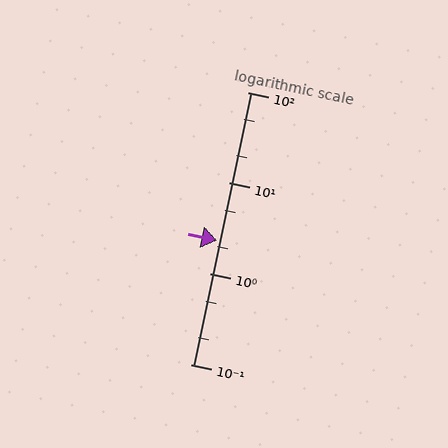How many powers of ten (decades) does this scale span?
The scale spans 3 decades, from 0.1 to 100.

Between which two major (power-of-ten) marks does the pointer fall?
The pointer is between 1 and 10.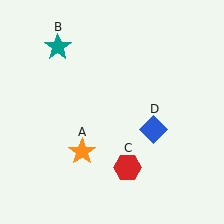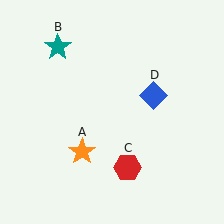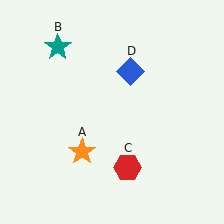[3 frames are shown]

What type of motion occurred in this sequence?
The blue diamond (object D) rotated counterclockwise around the center of the scene.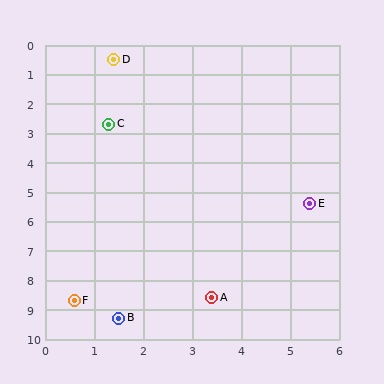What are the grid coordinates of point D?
Point D is at approximately (1.4, 0.5).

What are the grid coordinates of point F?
Point F is at approximately (0.6, 8.7).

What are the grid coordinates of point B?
Point B is at approximately (1.5, 9.3).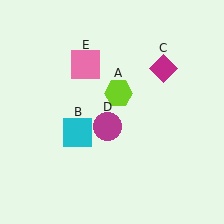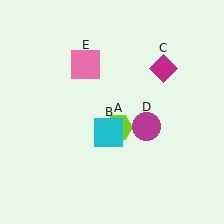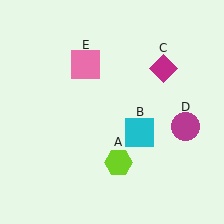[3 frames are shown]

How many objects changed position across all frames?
3 objects changed position: lime hexagon (object A), cyan square (object B), magenta circle (object D).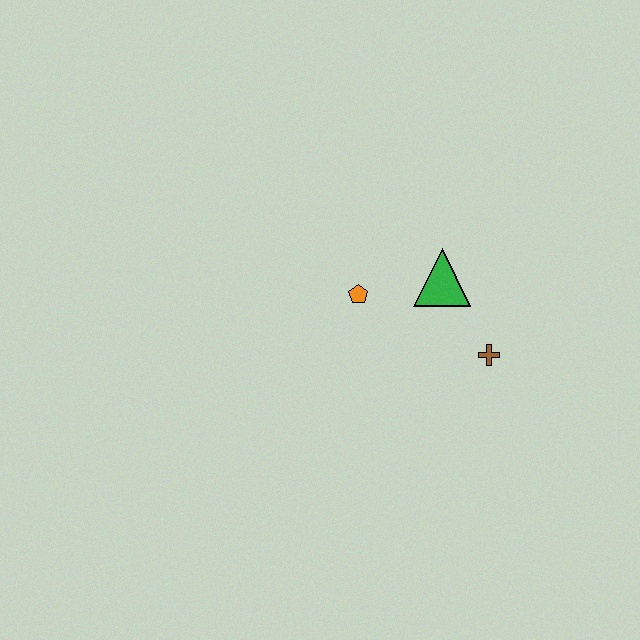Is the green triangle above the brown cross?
Yes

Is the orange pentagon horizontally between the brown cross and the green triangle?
No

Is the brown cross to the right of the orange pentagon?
Yes